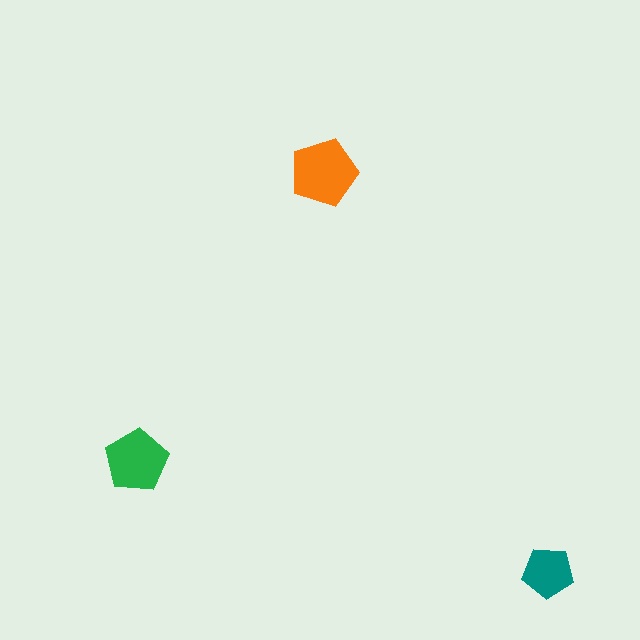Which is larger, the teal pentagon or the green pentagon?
The green one.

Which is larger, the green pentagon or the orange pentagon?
The orange one.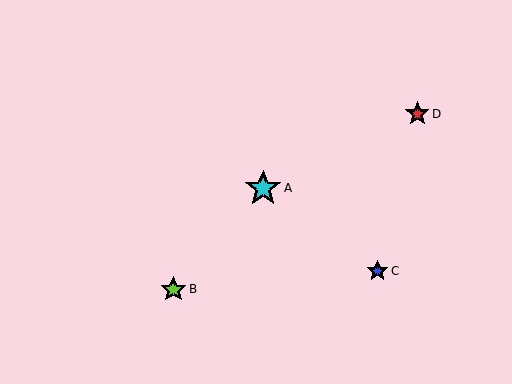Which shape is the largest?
The cyan star (labeled A) is the largest.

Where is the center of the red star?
The center of the red star is at (417, 114).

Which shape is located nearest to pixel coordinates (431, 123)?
The red star (labeled D) at (417, 114) is nearest to that location.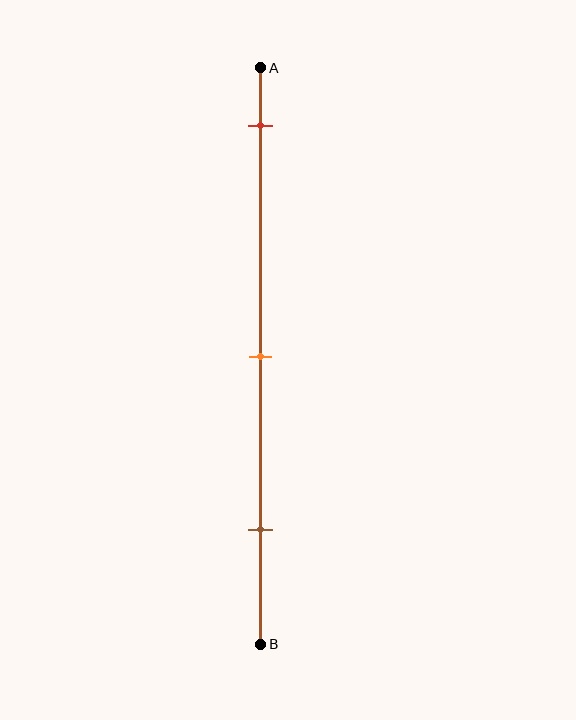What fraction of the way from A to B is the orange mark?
The orange mark is approximately 50% (0.5) of the way from A to B.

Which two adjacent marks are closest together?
The orange and brown marks are the closest adjacent pair.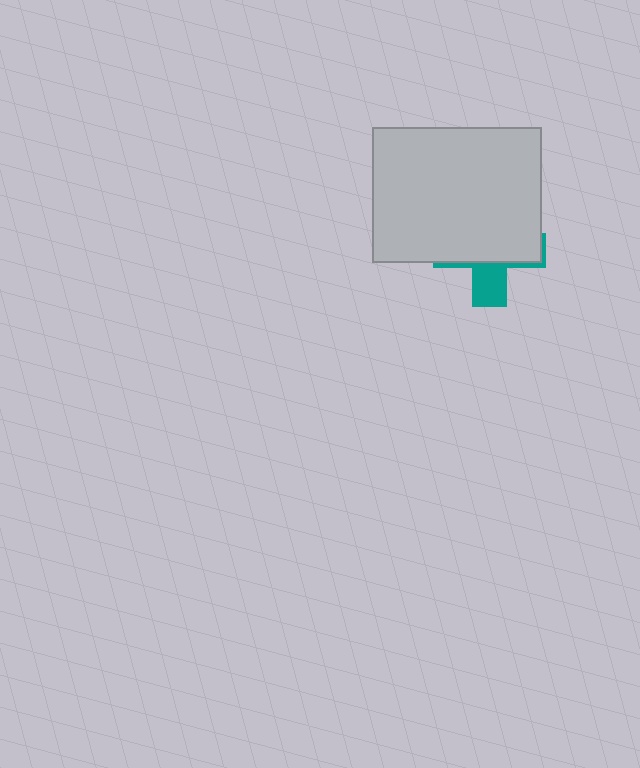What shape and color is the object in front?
The object in front is a light gray rectangle.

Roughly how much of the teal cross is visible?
A small part of it is visible (roughly 30%).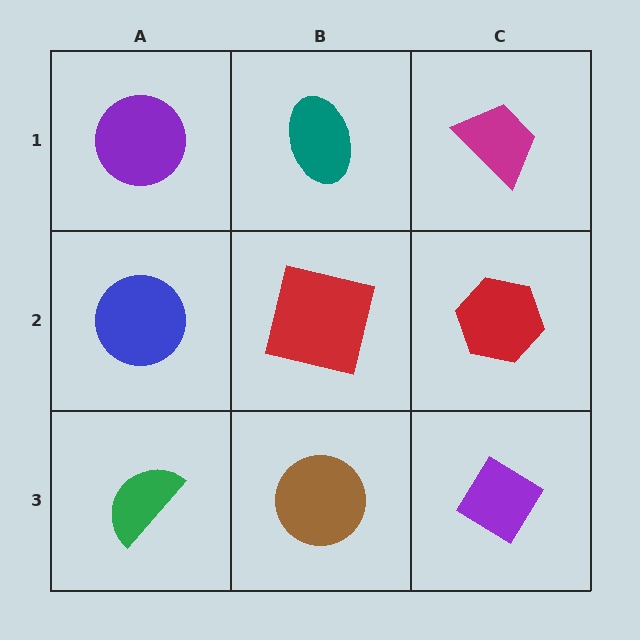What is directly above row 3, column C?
A red hexagon.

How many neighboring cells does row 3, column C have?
2.